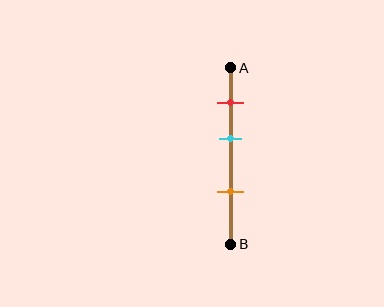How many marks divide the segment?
There are 3 marks dividing the segment.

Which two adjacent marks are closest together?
The red and cyan marks are the closest adjacent pair.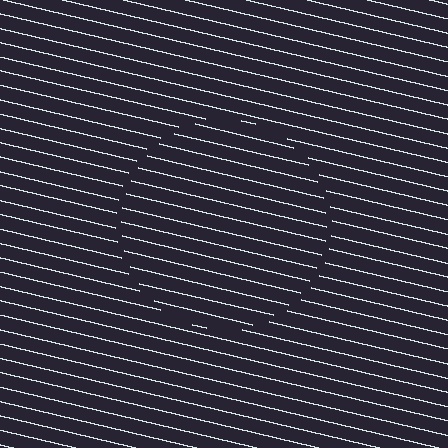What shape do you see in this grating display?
An illusory circle. The interior of the shape contains the same grating, shifted by half a period — the contour is defined by the phase discontinuity where line-ends from the inner and outer gratings abut.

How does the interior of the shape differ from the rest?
The interior of the shape contains the same grating, shifted by half a period — the contour is defined by the phase discontinuity where line-ends from the inner and outer gratings abut.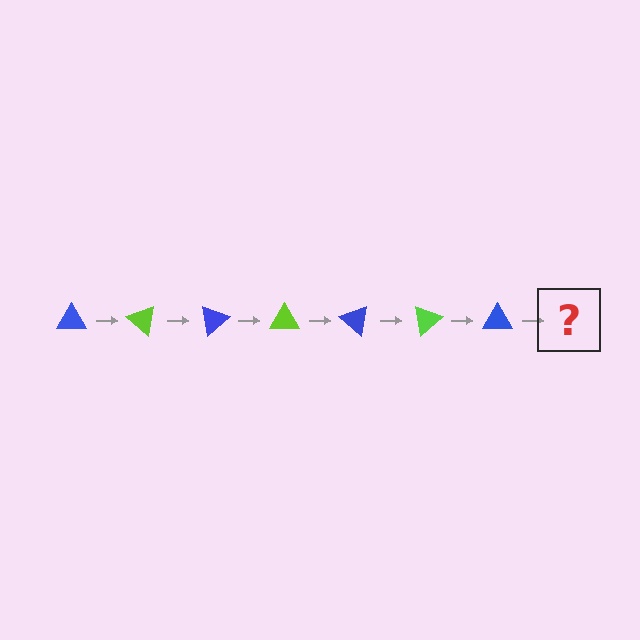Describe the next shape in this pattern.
It should be a lime triangle, rotated 280 degrees from the start.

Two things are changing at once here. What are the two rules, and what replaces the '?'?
The two rules are that it rotates 40 degrees each step and the color cycles through blue and lime. The '?' should be a lime triangle, rotated 280 degrees from the start.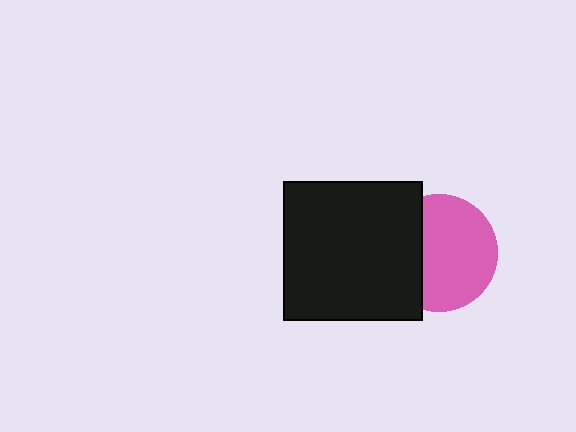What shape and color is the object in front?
The object in front is a black square.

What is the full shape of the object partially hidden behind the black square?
The partially hidden object is a pink circle.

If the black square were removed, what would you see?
You would see the complete pink circle.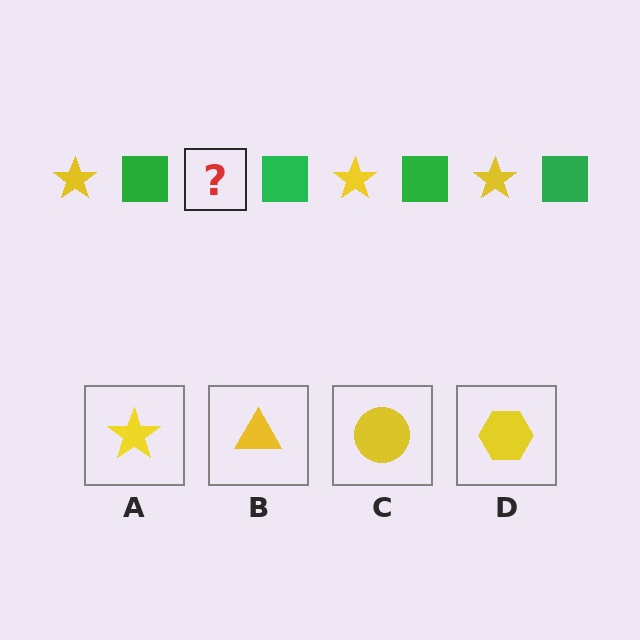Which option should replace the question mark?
Option A.